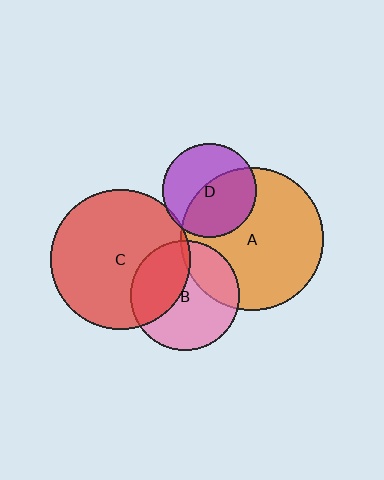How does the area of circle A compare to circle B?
Approximately 1.7 times.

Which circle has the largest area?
Circle A (orange).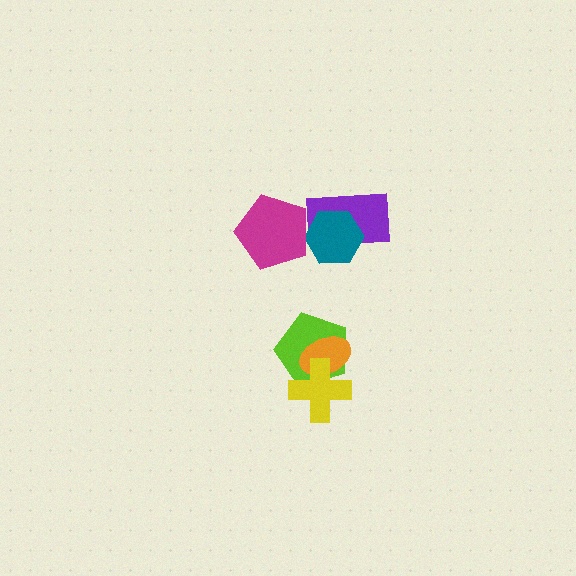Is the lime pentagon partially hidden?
Yes, it is partially covered by another shape.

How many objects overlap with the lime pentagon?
2 objects overlap with the lime pentagon.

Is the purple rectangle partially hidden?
Yes, it is partially covered by another shape.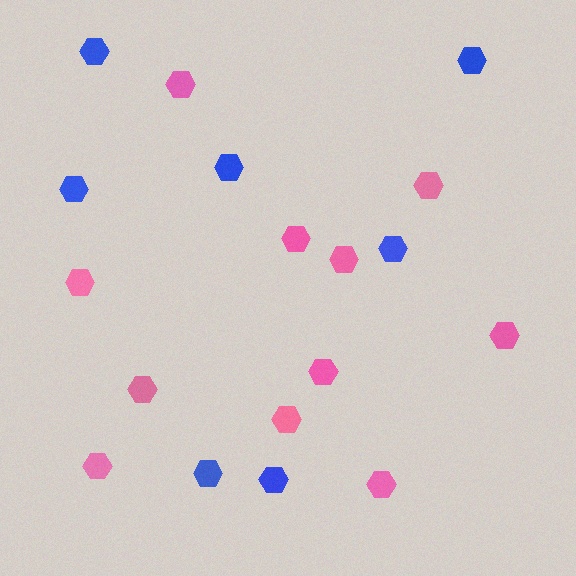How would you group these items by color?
There are 2 groups: one group of pink hexagons (11) and one group of blue hexagons (7).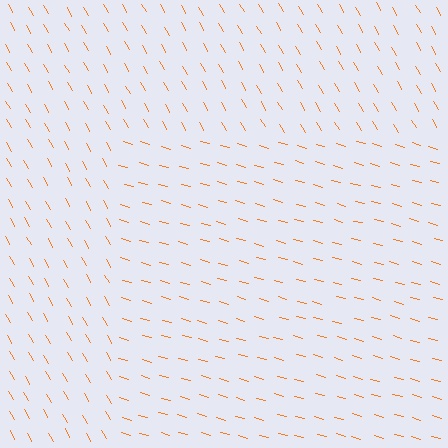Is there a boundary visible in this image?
Yes, there is a texture boundary formed by a change in line orientation.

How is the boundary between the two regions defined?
The boundary is defined purely by a change in line orientation (approximately 45 degrees difference). All lines are the same color and thickness.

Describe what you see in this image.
The image is filled with small orange line segments. A rectangle region in the image has lines oriented differently from the surrounding lines, creating a visible texture boundary.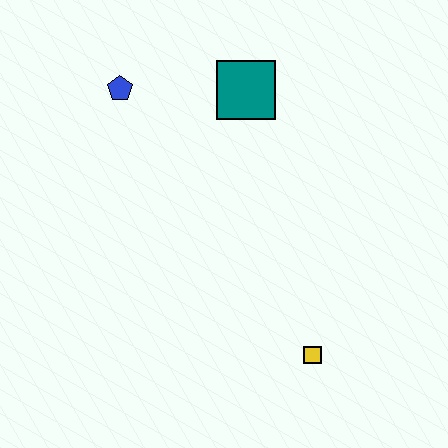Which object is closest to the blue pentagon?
The teal square is closest to the blue pentagon.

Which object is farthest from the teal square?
The yellow square is farthest from the teal square.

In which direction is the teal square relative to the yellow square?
The teal square is above the yellow square.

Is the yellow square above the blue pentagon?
No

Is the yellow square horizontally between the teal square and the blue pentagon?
No